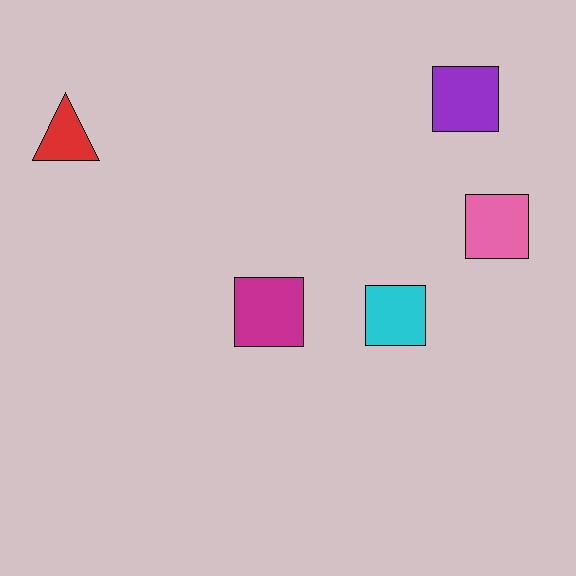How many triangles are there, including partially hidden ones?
There is 1 triangle.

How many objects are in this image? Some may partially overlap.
There are 5 objects.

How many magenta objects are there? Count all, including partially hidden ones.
There is 1 magenta object.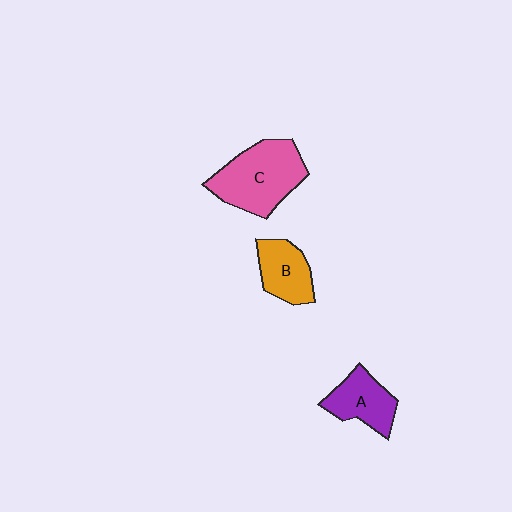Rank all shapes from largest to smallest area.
From largest to smallest: C (pink), A (purple), B (orange).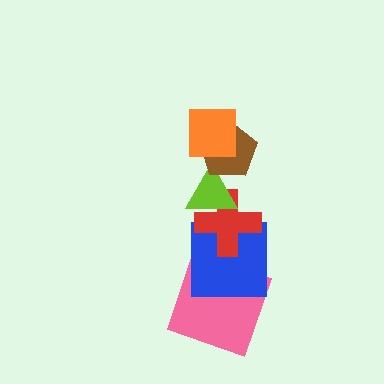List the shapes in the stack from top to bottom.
From top to bottom: the orange square, the brown pentagon, the lime triangle, the red cross, the blue square, the pink square.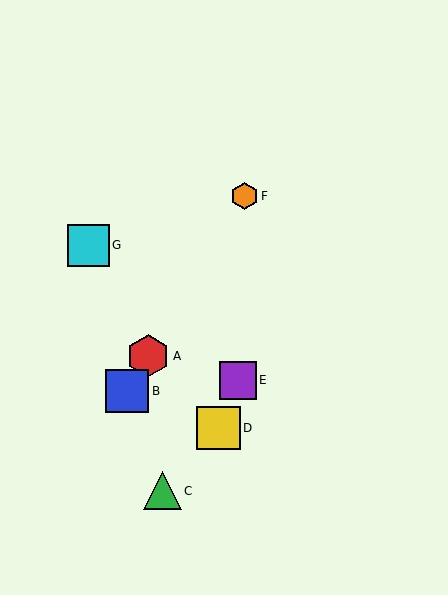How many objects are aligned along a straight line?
3 objects (A, B, F) are aligned along a straight line.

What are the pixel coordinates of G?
Object G is at (88, 245).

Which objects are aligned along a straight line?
Objects A, B, F are aligned along a straight line.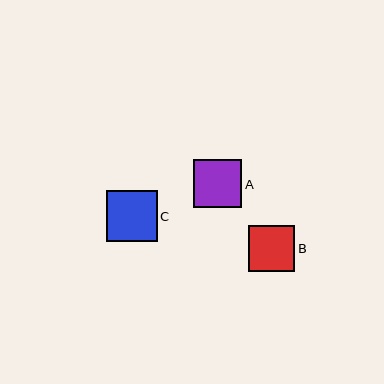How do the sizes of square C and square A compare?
Square C and square A are approximately the same size.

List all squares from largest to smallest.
From largest to smallest: C, A, B.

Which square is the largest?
Square C is the largest with a size of approximately 51 pixels.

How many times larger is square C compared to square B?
Square C is approximately 1.1 times the size of square B.